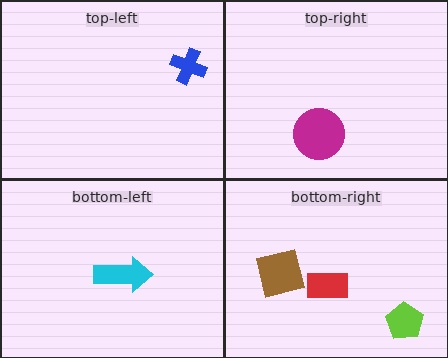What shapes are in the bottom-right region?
The red rectangle, the lime pentagon, the brown square.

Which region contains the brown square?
The bottom-right region.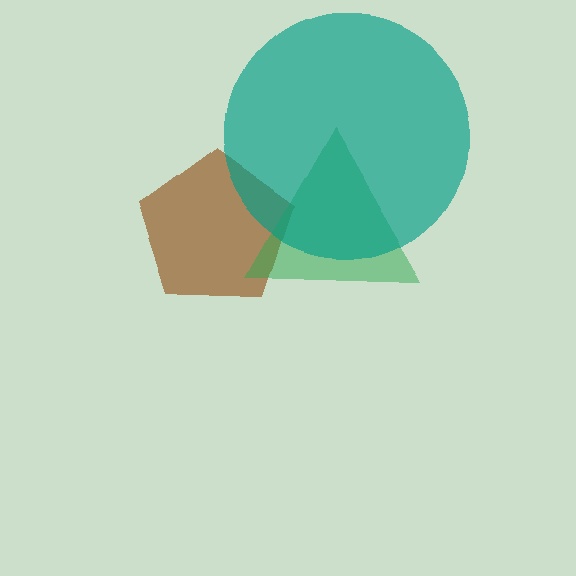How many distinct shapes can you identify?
There are 3 distinct shapes: a brown pentagon, a green triangle, a teal circle.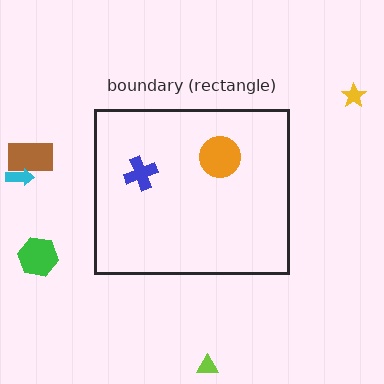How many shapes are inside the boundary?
2 inside, 5 outside.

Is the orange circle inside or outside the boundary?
Inside.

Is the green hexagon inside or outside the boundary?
Outside.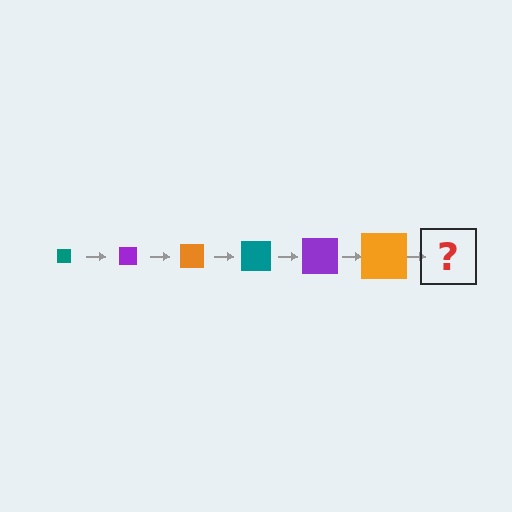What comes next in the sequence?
The next element should be a teal square, larger than the previous one.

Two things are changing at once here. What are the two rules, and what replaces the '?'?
The two rules are that the square grows larger each step and the color cycles through teal, purple, and orange. The '?' should be a teal square, larger than the previous one.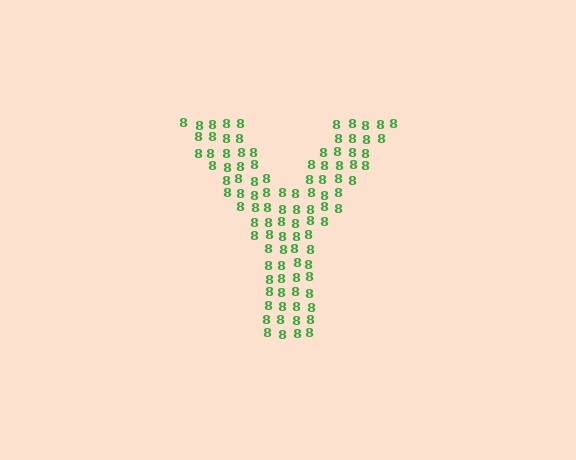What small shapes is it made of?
It is made of small digit 8's.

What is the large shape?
The large shape is the letter Y.